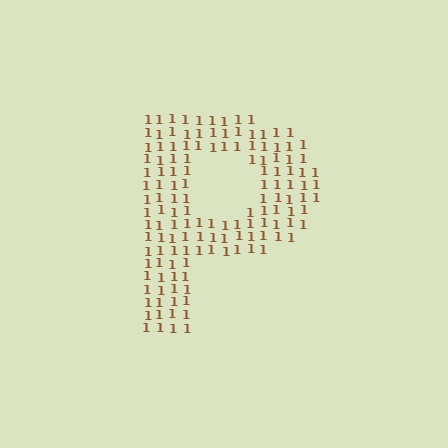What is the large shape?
The large shape is the letter P.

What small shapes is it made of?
It is made of small digit 1's.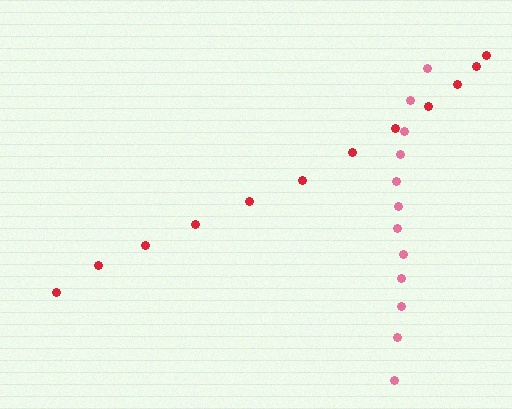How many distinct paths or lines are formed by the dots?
There are 2 distinct paths.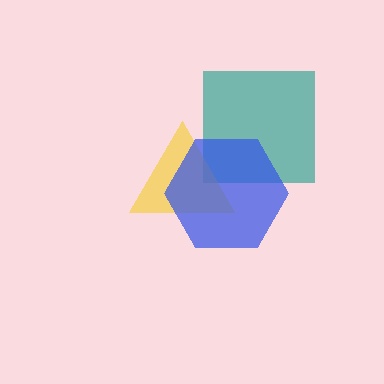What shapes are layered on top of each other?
The layered shapes are: a teal square, a yellow triangle, a blue hexagon.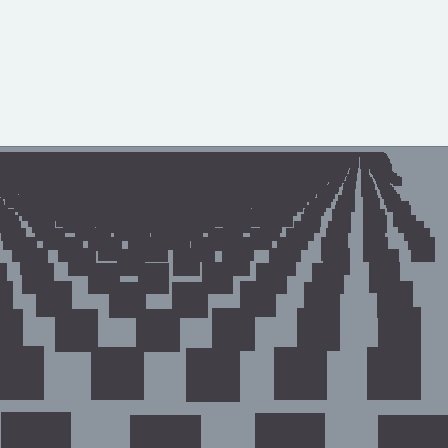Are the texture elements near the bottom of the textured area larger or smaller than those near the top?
Larger. Near the bottom, elements are closer to the viewer and appear at a bigger on-screen size.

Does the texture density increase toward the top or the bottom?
Density increases toward the top.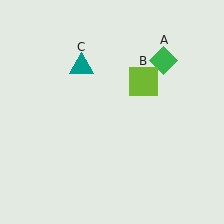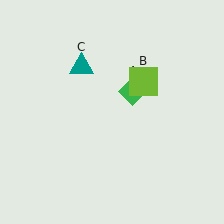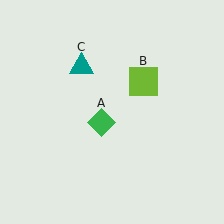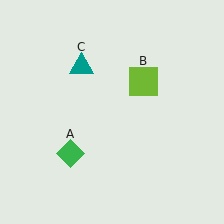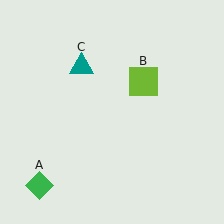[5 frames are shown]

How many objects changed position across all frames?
1 object changed position: green diamond (object A).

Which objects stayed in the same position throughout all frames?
Lime square (object B) and teal triangle (object C) remained stationary.